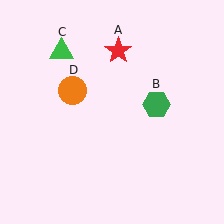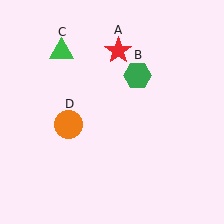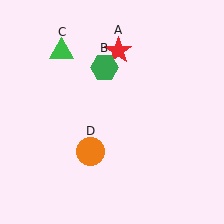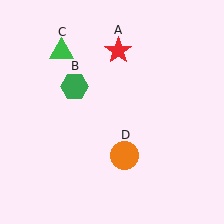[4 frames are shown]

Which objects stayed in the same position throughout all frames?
Red star (object A) and green triangle (object C) remained stationary.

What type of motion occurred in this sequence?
The green hexagon (object B), orange circle (object D) rotated counterclockwise around the center of the scene.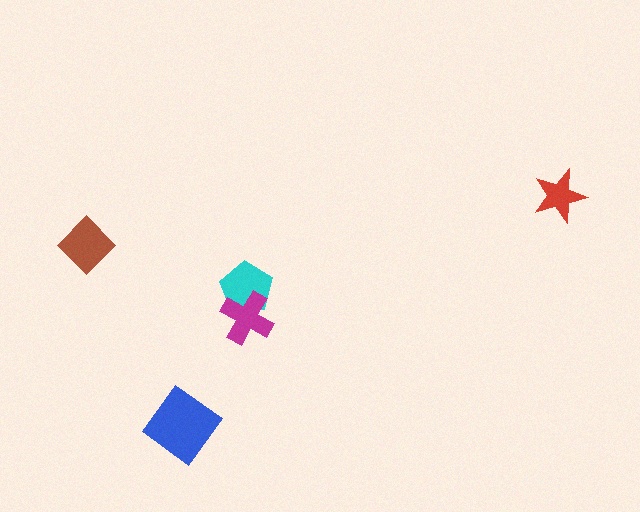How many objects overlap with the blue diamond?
0 objects overlap with the blue diamond.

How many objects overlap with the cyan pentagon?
1 object overlaps with the cyan pentagon.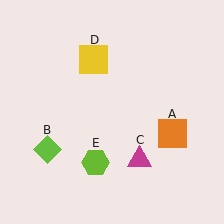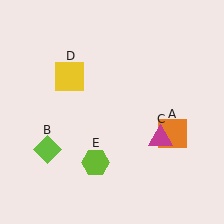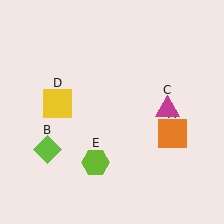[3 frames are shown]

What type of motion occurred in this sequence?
The magenta triangle (object C), yellow square (object D) rotated counterclockwise around the center of the scene.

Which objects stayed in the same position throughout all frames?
Orange square (object A) and lime diamond (object B) and lime hexagon (object E) remained stationary.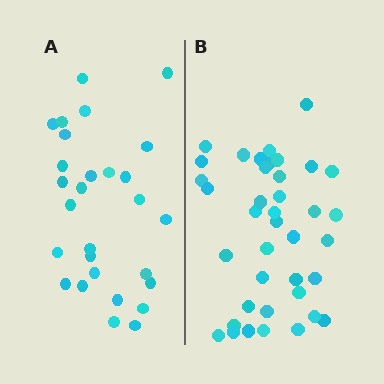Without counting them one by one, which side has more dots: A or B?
Region B (the right region) has more dots.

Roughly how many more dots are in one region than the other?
Region B has roughly 12 or so more dots than region A.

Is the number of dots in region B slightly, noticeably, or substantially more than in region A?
Region B has noticeably more, but not dramatically so. The ratio is roughly 1.4 to 1.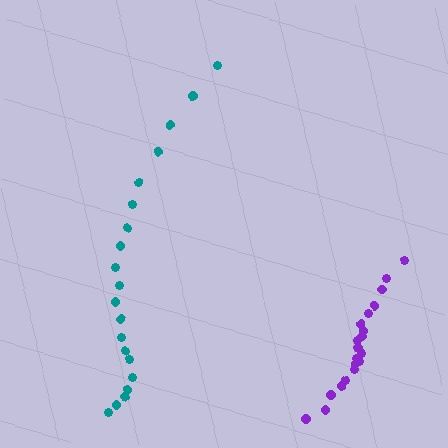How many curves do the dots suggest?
There are 2 distinct paths.